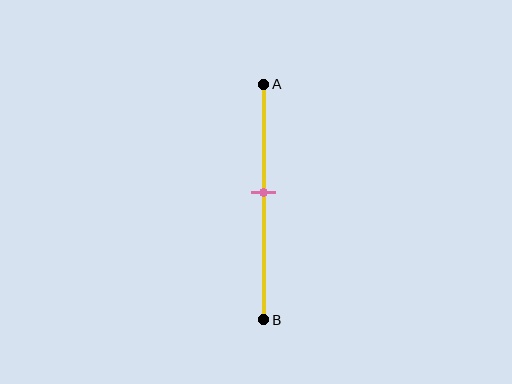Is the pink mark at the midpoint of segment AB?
No, the mark is at about 45% from A, not at the 50% midpoint.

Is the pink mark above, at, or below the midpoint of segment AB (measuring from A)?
The pink mark is above the midpoint of segment AB.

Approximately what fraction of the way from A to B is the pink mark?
The pink mark is approximately 45% of the way from A to B.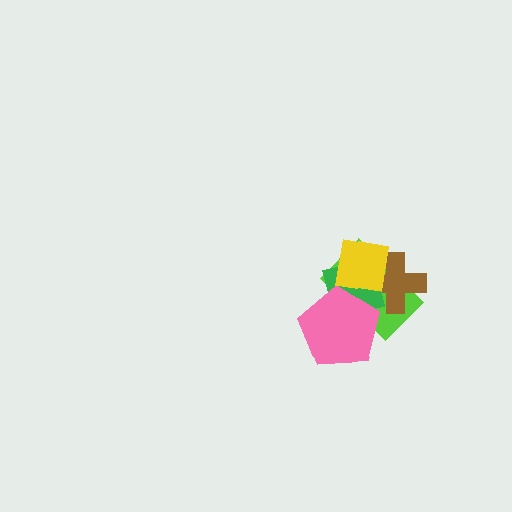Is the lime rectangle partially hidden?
Yes, it is partially covered by another shape.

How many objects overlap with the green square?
4 objects overlap with the green square.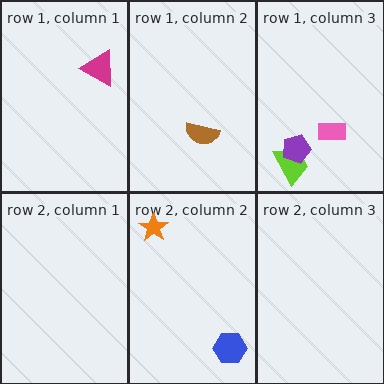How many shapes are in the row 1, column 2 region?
1.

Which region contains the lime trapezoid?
The row 1, column 3 region.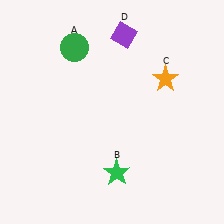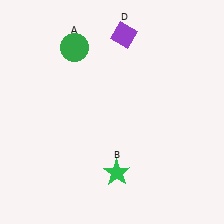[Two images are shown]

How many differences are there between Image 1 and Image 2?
There is 1 difference between the two images.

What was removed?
The orange star (C) was removed in Image 2.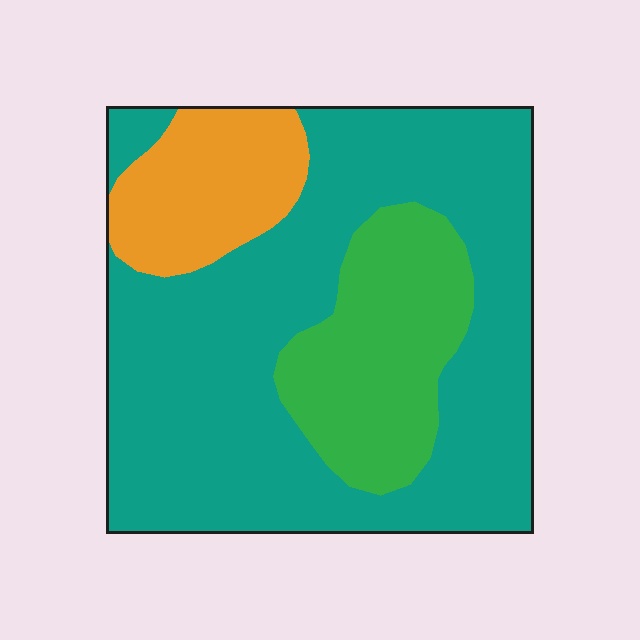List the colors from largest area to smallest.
From largest to smallest: teal, green, orange.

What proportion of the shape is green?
Green takes up about one fifth (1/5) of the shape.